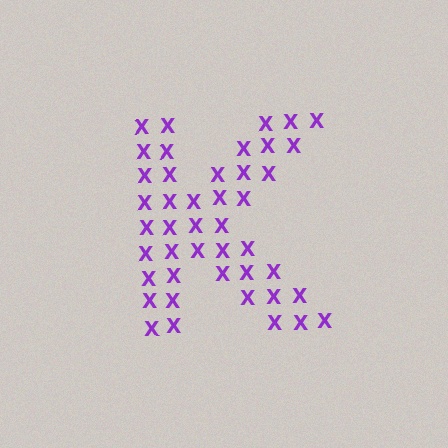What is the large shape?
The large shape is the letter K.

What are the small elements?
The small elements are letter X's.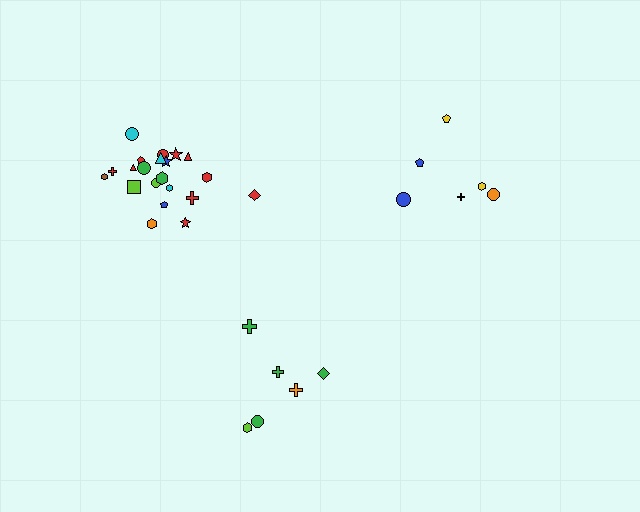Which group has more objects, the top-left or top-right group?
The top-left group.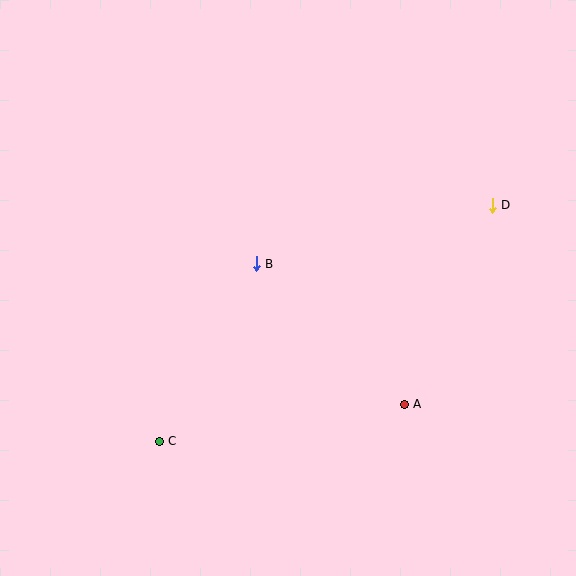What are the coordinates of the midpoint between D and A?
The midpoint between D and A is at (448, 305).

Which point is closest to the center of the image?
Point B at (256, 264) is closest to the center.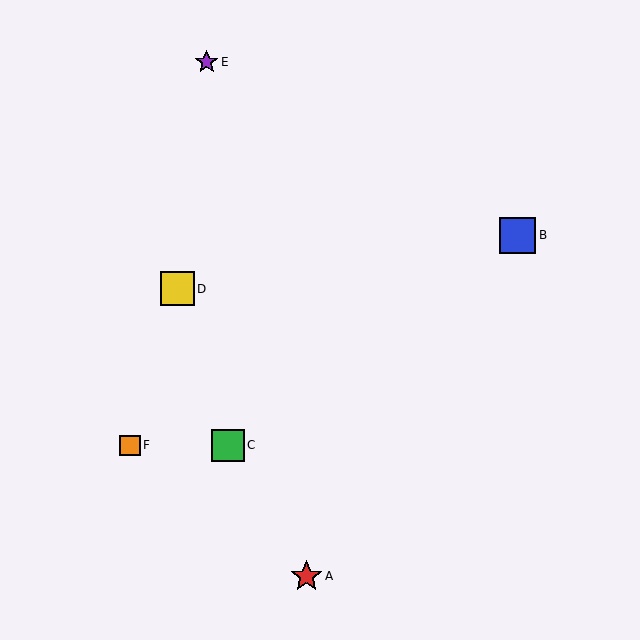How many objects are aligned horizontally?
2 objects (C, F) are aligned horizontally.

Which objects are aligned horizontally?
Objects C, F are aligned horizontally.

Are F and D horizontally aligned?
No, F is at y≈445 and D is at y≈289.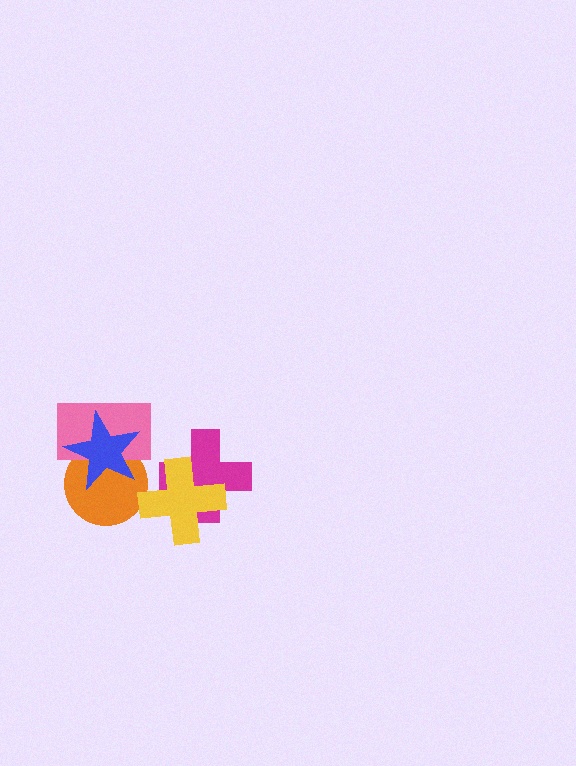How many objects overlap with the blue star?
2 objects overlap with the blue star.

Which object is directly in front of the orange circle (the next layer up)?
The pink rectangle is directly in front of the orange circle.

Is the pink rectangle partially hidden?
Yes, it is partially covered by another shape.